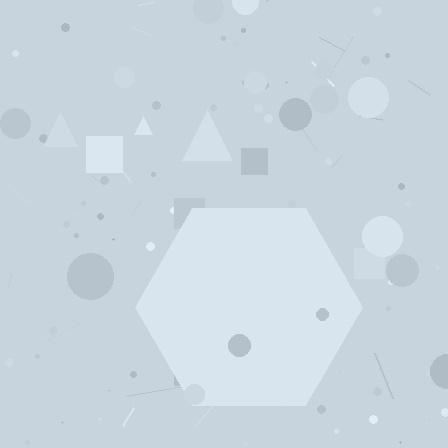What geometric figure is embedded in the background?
A hexagon is embedded in the background.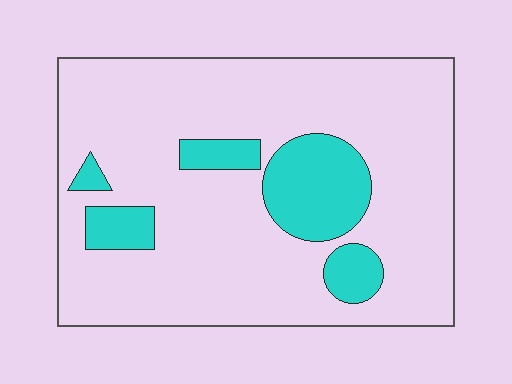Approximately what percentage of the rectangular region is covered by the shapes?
Approximately 20%.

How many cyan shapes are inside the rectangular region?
5.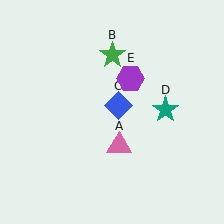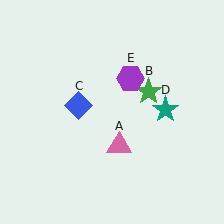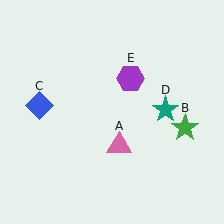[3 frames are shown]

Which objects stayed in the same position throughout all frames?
Pink triangle (object A) and teal star (object D) and purple hexagon (object E) remained stationary.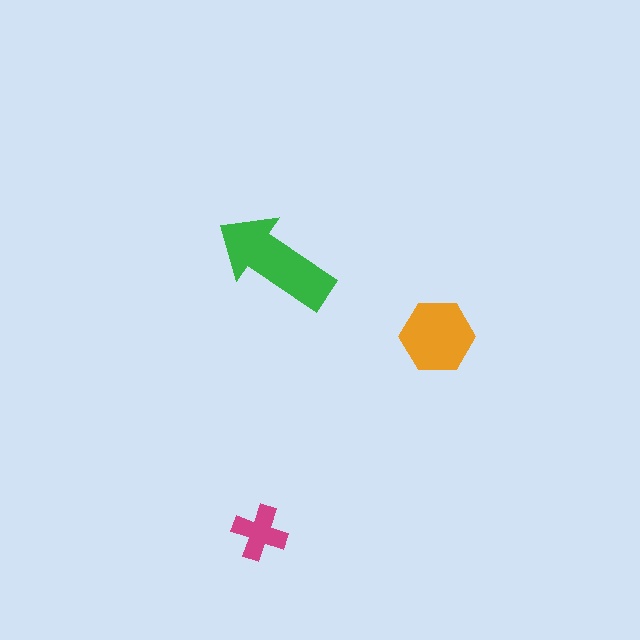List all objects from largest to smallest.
The green arrow, the orange hexagon, the magenta cross.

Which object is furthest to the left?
The magenta cross is leftmost.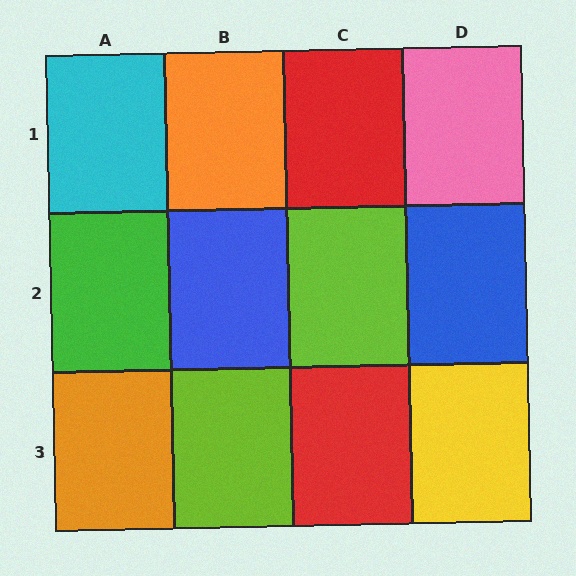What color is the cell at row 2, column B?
Blue.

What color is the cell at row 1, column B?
Orange.